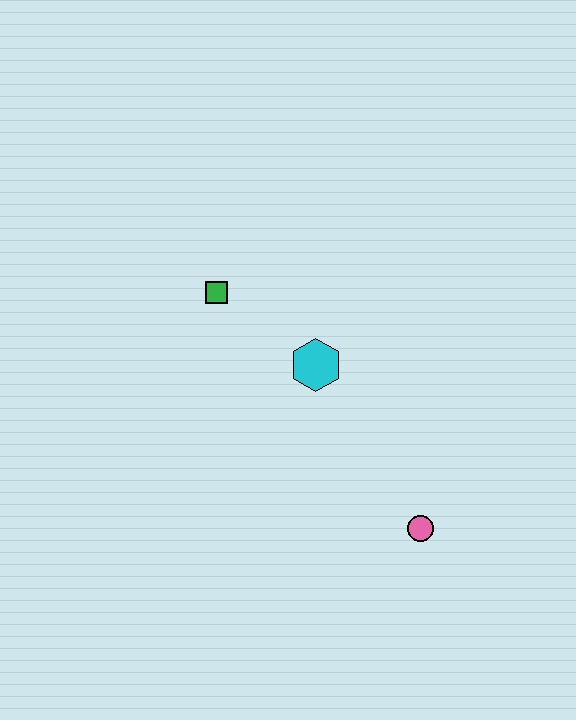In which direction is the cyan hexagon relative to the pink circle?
The cyan hexagon is above the pink circle.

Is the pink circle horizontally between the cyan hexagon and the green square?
No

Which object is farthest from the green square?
The pink circle is farthest from the green square.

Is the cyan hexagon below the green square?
Yes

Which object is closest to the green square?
The cyan hexagon is closest to the green square.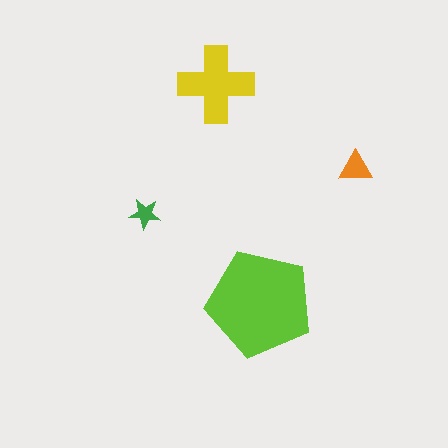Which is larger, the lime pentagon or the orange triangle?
The lime pentagon.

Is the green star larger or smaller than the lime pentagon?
Smaller.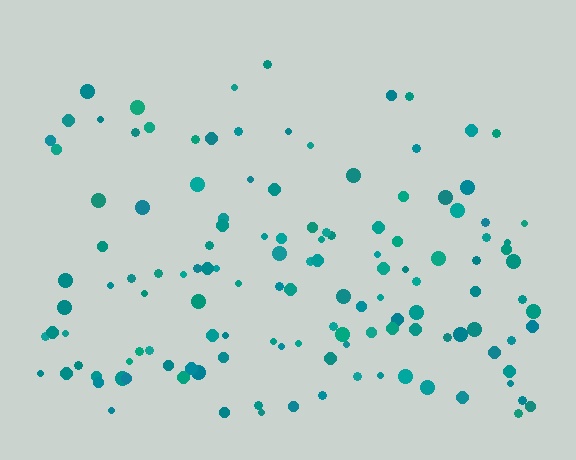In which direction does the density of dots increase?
From top to bottom, with the bottom side densest.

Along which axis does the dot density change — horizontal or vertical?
Vertical.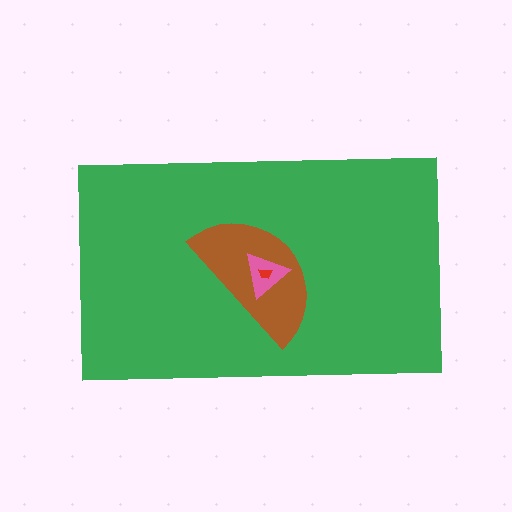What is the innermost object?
The red trapezoid.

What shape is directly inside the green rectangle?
The brown semicircle.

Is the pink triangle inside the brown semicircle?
Yes.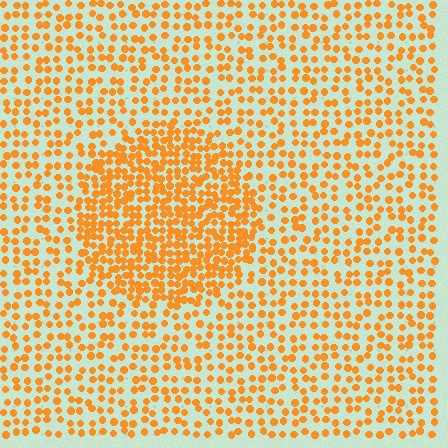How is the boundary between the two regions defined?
The boundary is defined by a change in element density (approximately 2.0x ratio). All elements are the same color, size, and shape.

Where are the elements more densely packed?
The elements are more densely packed inside the circle boundary.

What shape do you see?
I see a circle.